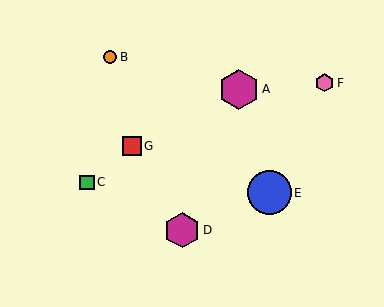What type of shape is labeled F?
Shape F is a pink hexagon.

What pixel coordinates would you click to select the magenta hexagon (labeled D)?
Click at (182, 230) to select the magenta hexagon D.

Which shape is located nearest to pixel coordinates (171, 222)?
The magenta hexagon (labeled D) at (182, 230) is nearest to that location.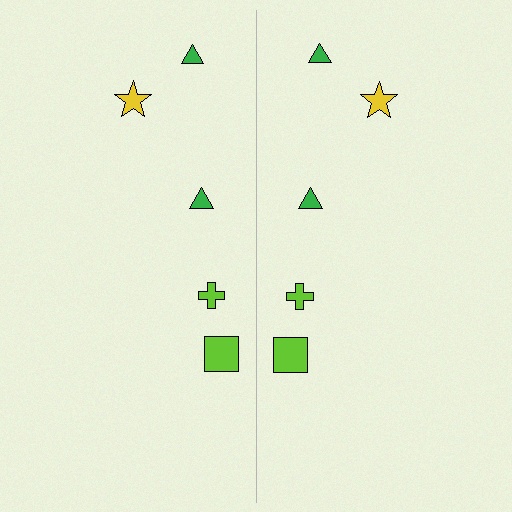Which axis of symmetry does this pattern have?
The pattern has a vertical axis of symmetry running through the center of the image.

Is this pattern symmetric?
Yes, this pattern has bilateral (reflection) symmetry.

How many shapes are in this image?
There are 10 shapes in this image.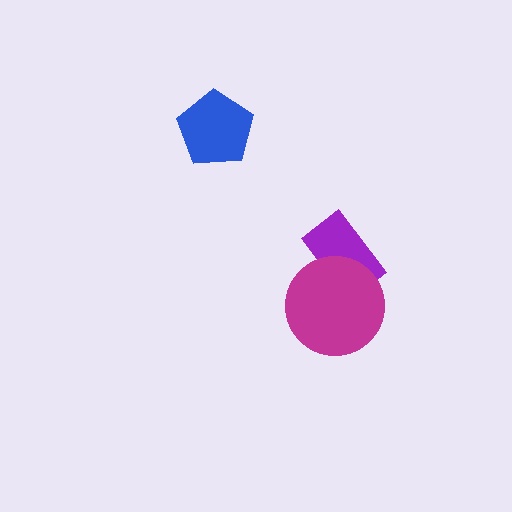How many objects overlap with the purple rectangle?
1 object overlaps with the purple rectangle.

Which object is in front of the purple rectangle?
The magenta circle is in front of the purple rectangle.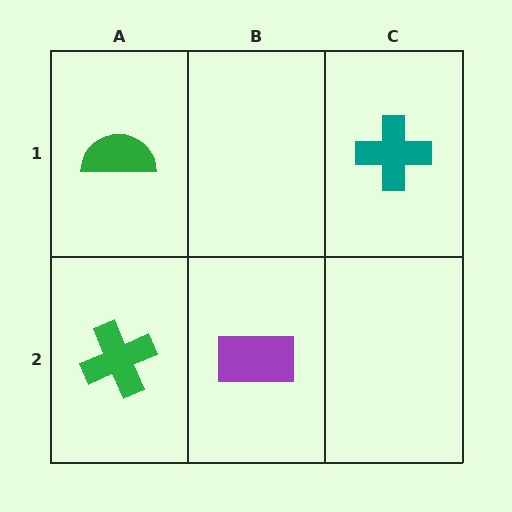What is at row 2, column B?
A purple rectangle.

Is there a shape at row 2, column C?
No, that cell is empty.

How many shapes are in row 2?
2 shapes.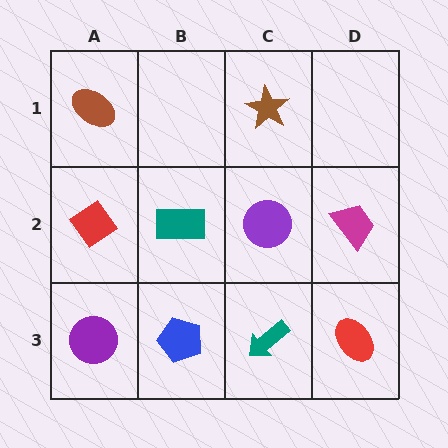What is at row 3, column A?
A purple circle.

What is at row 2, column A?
A red diamond.